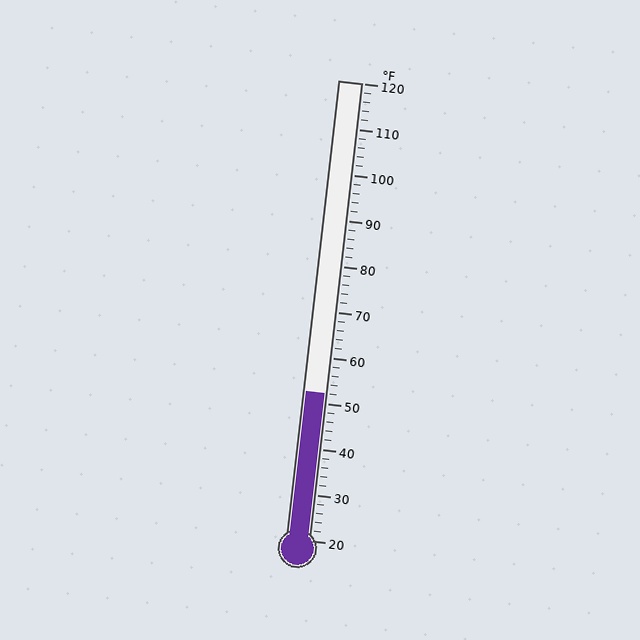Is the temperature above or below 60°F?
The temperature is below 60°F.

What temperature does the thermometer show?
The thermometer shows approximately 52°F.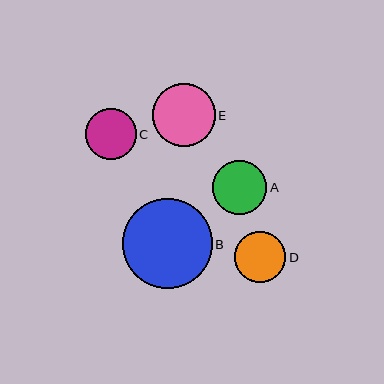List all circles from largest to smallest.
From largest to smallest: B, E, A, C, D.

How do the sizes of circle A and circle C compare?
Circle A and circle C are approximately the same size.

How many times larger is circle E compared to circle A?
Circle E is approximately 1.1 times the size of circle A.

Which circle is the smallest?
Circle D is the smallest with a size of approximately 51 pixels.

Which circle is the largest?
Circle B is the largest with a size of approximately 90 pixels.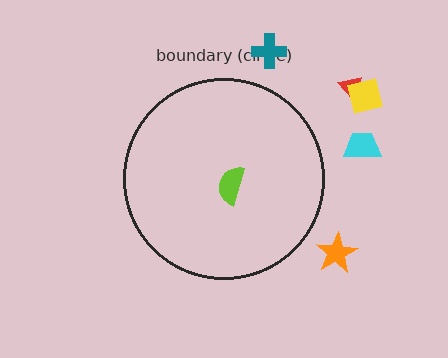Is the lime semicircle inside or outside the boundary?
Inside.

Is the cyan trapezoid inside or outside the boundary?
Outside.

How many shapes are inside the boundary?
1 inside, 5 outside.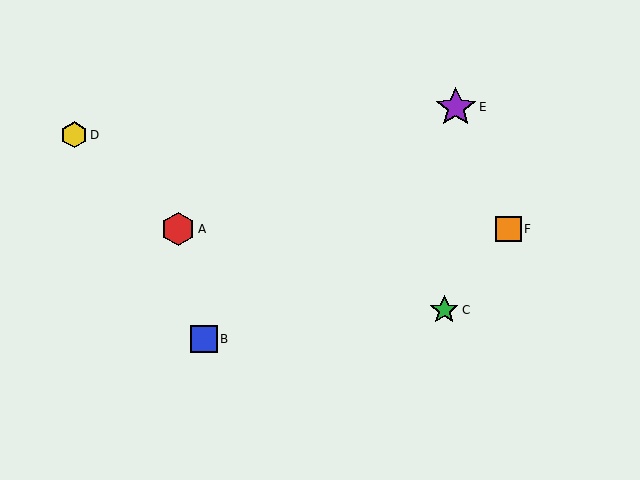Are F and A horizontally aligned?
Yes, both are at y≈229.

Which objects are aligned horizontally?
Objects A, F are aligned horizontally.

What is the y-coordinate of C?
Object C is at y≈310.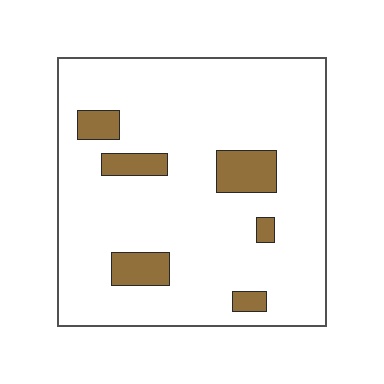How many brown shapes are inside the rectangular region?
6.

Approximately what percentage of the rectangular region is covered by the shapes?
Approximately 10%.